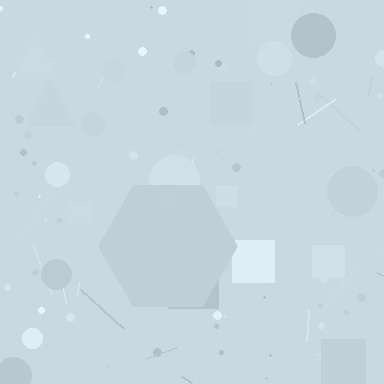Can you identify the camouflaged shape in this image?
The camouflaged shape is a hexagon.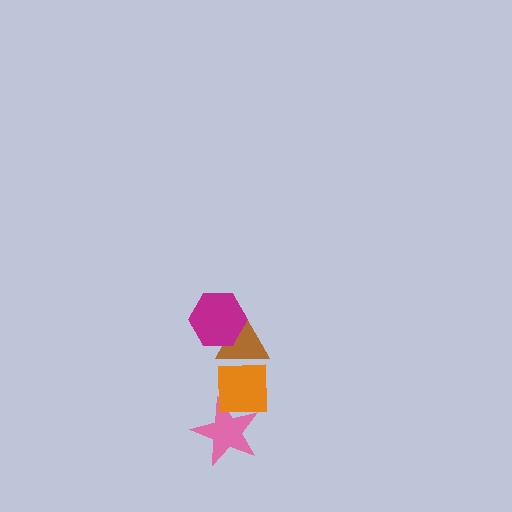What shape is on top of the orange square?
The brown triangle is on top of the orange square.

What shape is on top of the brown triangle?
The magenta hexagon is on top of the brown triangle.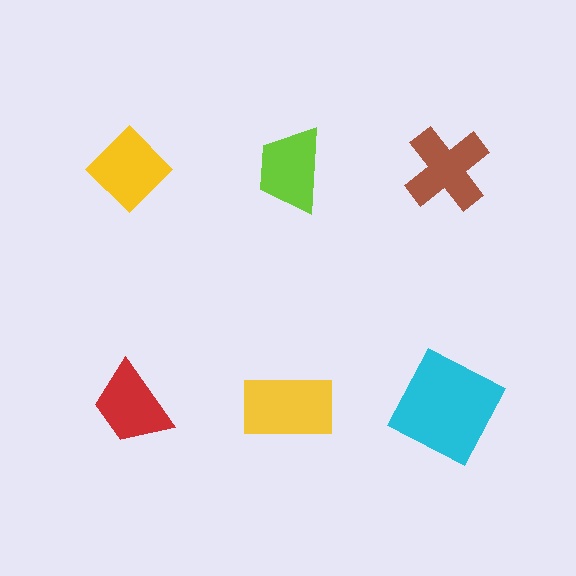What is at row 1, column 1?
A yellow diamond.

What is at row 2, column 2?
A yellow rectangle.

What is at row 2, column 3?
A cyan square.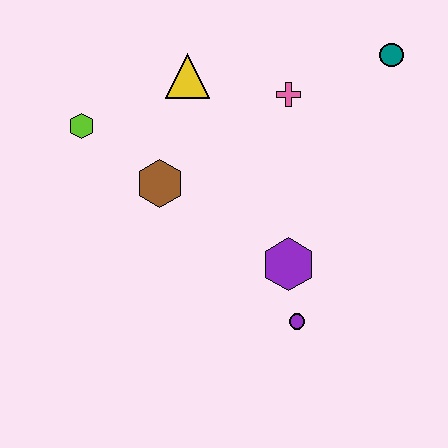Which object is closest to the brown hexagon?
The lime hexagon is closest to the brown hexagon.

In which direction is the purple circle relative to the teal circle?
The purple circle is below the teal circle.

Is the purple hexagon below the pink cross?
Yes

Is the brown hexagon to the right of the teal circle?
No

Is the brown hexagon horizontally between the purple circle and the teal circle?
No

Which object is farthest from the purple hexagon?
The lime hexagon is farthest from the purple hexagon.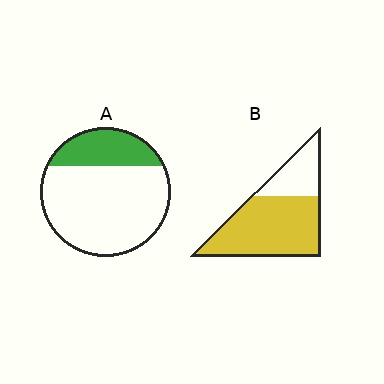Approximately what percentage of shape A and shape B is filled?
A is approximately 25% and B is approximately 70%.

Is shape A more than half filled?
No.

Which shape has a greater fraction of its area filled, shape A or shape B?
Shape B.